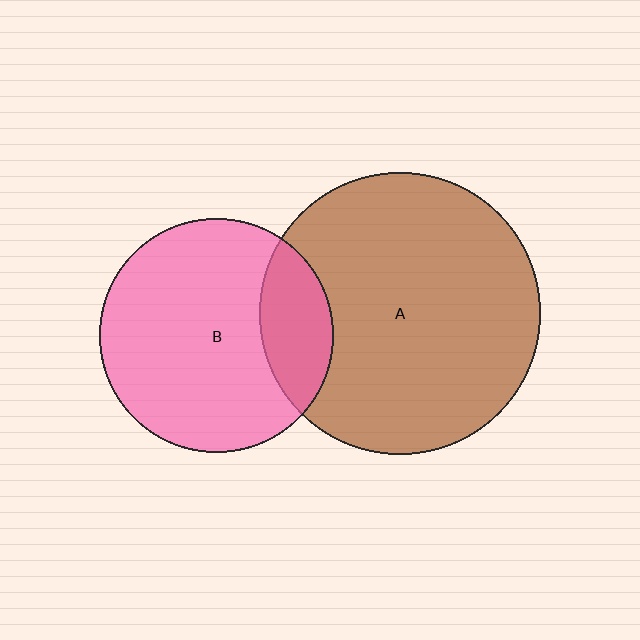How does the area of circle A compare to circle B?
Approximately 1.4 times.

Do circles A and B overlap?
Yes.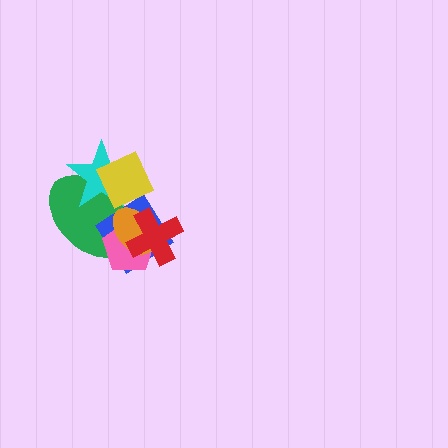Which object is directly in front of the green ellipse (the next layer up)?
The blue diamond is directly in front of the green ellipse.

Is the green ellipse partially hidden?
Yes, it is partially covered by another shape.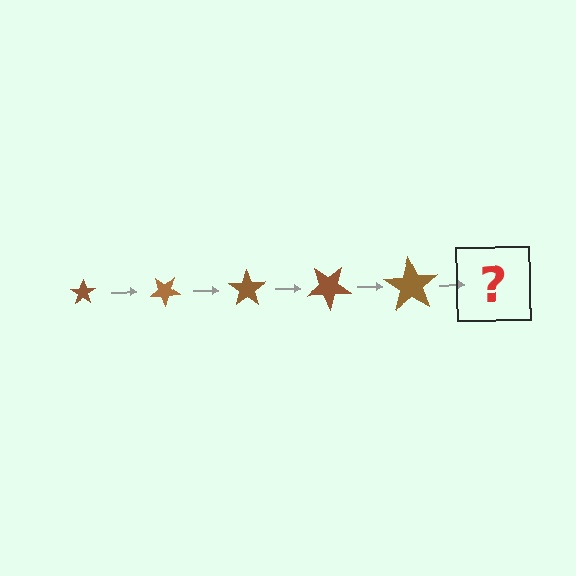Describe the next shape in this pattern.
It should be a star, larger than the previous one and rotated 175 degrees from the start.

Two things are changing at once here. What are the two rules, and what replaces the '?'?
The two rules are that the star grows larger each step and it rotates 35 degrees each step. The '?' should be a star, larger than the previous one and rotated 175 degrees from the start.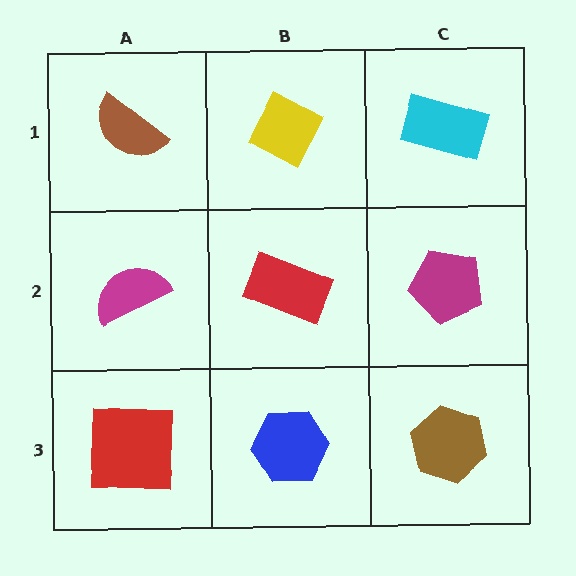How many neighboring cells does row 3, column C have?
2.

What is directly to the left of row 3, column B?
A red square.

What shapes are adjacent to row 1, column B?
A red rectangle (row 2, column B), a brown semicircle (row 1, column A), a cyan rectangle (row 1, column C).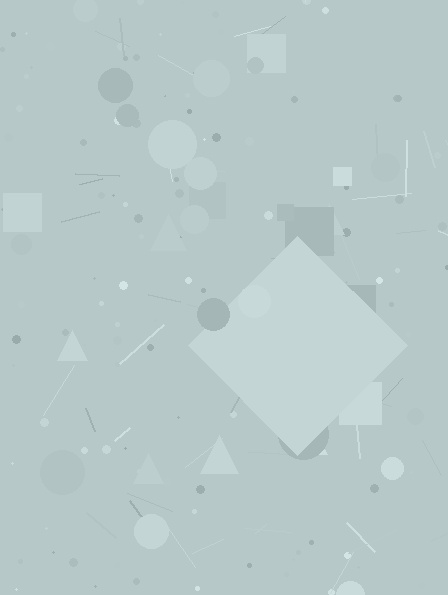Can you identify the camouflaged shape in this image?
The camouflaged shape is a diamond.